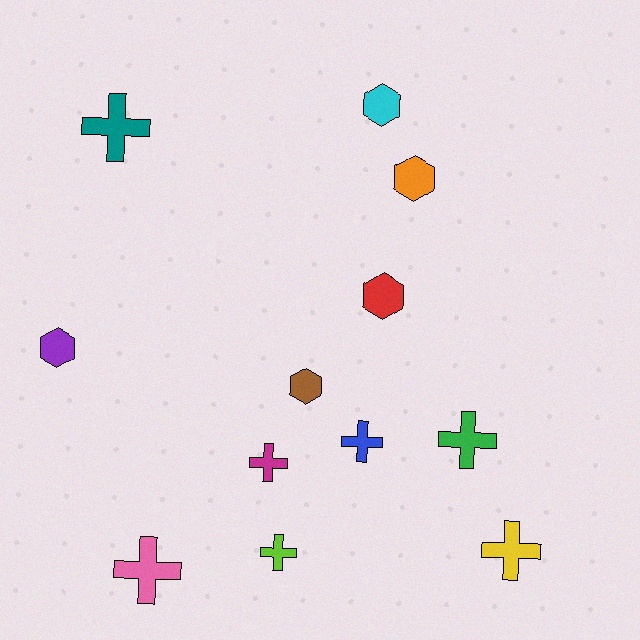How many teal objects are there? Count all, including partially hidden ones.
There is 1 teal object.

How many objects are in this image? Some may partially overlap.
There are 12 objects.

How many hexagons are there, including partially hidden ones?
There are 5 hexagons.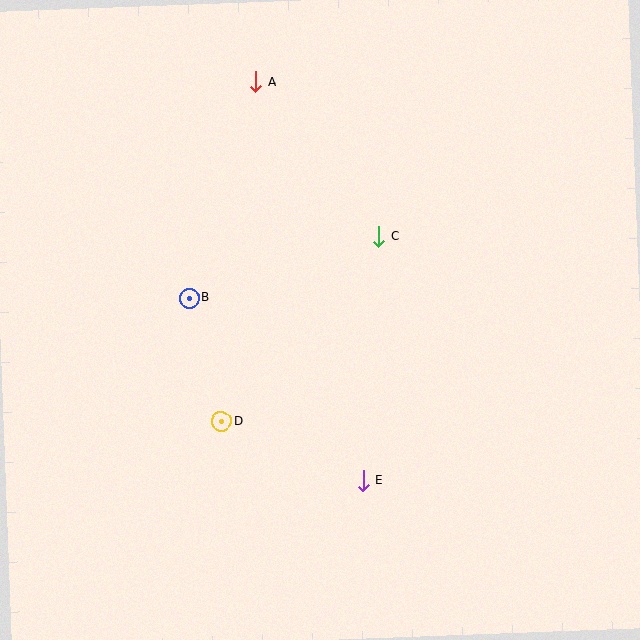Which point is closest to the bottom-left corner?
Point D is closest to the bottom-left corner.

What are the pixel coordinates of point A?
Point A is at (256, 82).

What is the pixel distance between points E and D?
The distance between E and D is 154 pixels.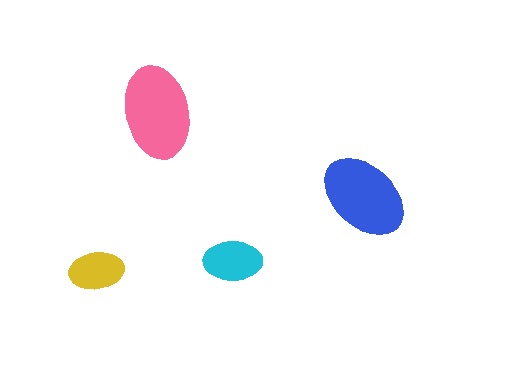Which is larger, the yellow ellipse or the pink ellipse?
The pink one.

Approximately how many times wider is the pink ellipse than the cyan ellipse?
About 1.5 times wider.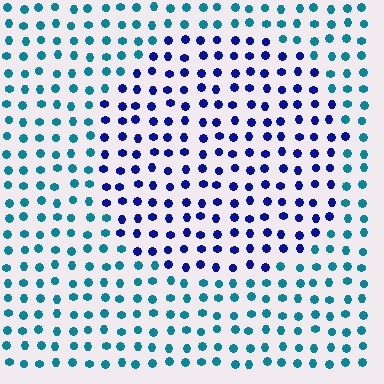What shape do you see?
I see a circle.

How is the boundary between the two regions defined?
The boundary is defined purely by a slight shift in hue (about 49 degrees). Spacing, size, and orientation are identical on both sides.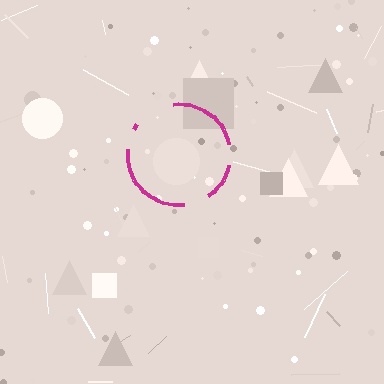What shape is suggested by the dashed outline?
The dashed outline suggests a circle.